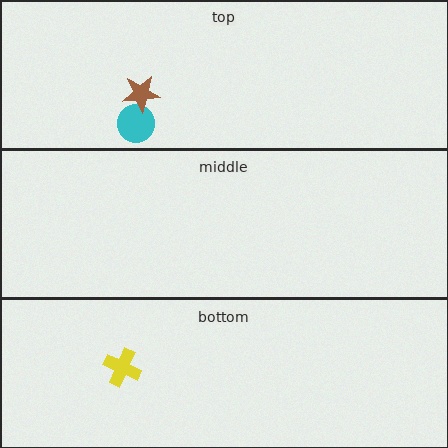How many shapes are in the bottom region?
1.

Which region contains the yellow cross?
The bottom region.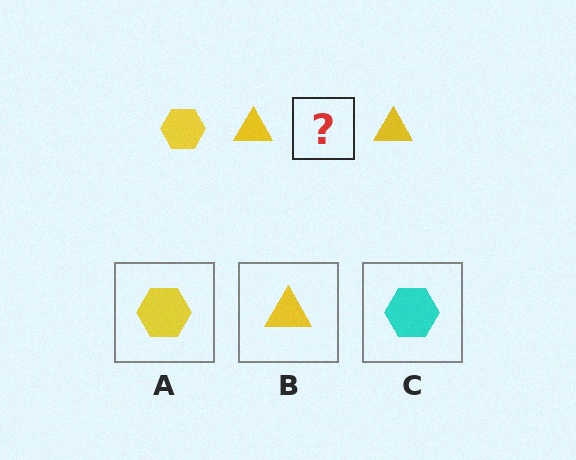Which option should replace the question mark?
Option A.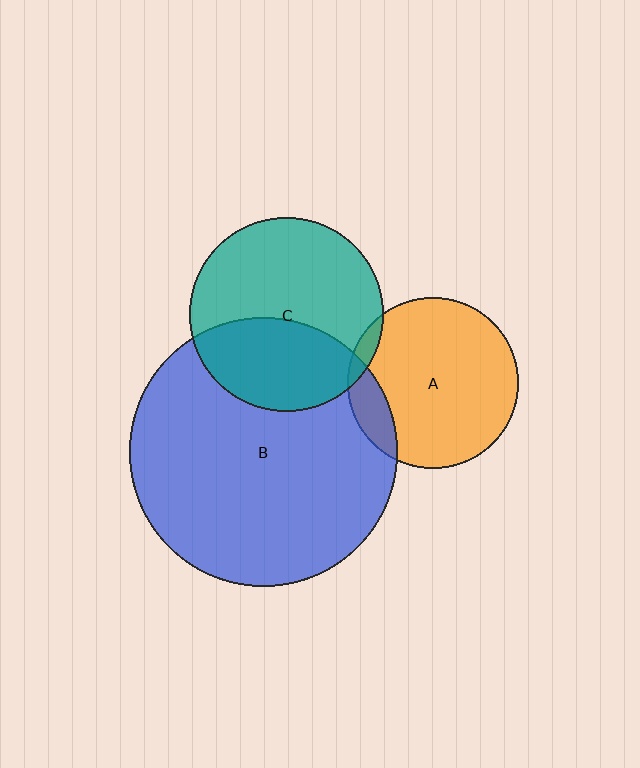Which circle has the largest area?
Circle B (blue).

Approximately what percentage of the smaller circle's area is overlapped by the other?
Approximately 15%.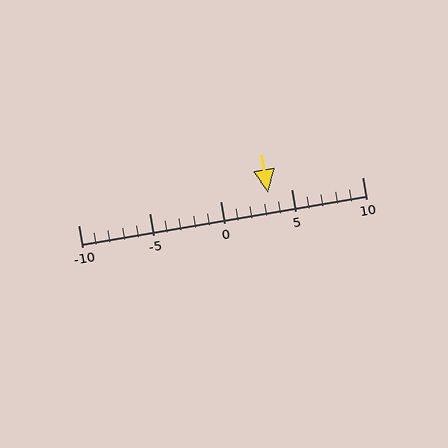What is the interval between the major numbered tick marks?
The major tick marks are spaced 5 units apart.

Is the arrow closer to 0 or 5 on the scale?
The arrow is closer to 5.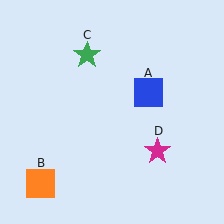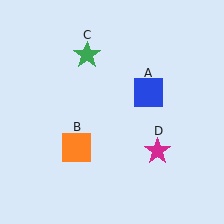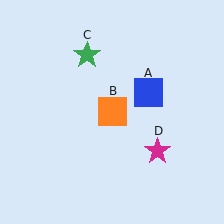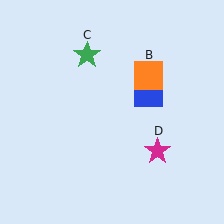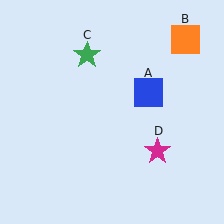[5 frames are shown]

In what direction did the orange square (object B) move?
The orange square (object B) moved up and to the right.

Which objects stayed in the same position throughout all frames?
Blue square (object A) and green star (object C) and magenta star (object D) remained stationary.